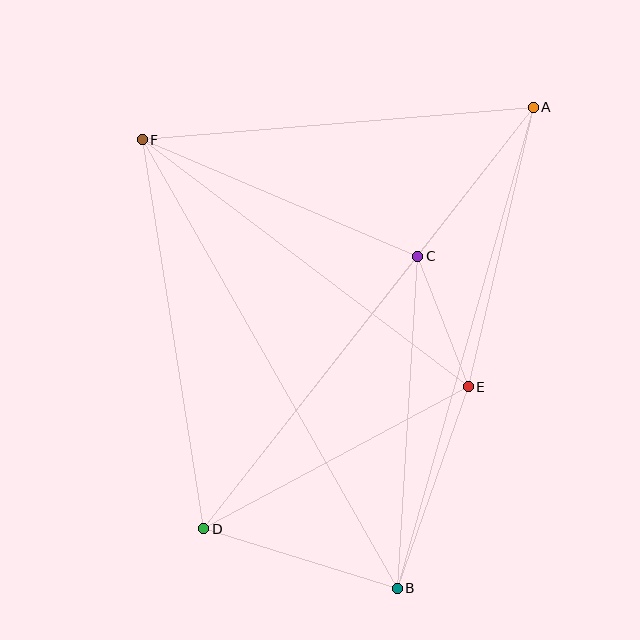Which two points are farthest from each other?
Points A and D are farthest from each other.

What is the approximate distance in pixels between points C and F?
The distance between C and F is approximately 299 pixels.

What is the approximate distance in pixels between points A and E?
The distance between A and E is approximately 287 pixels.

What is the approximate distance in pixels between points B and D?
The distance between B and D is approximately 202 pixels.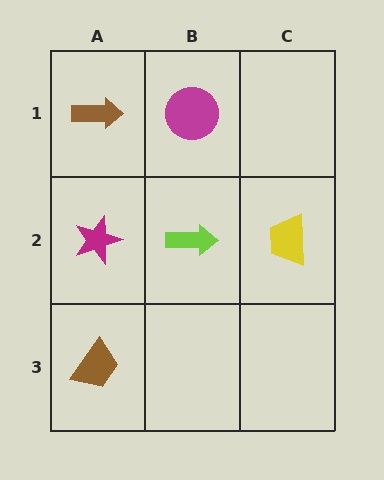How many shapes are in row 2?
3 shapes.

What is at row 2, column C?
A yellow trapezoid.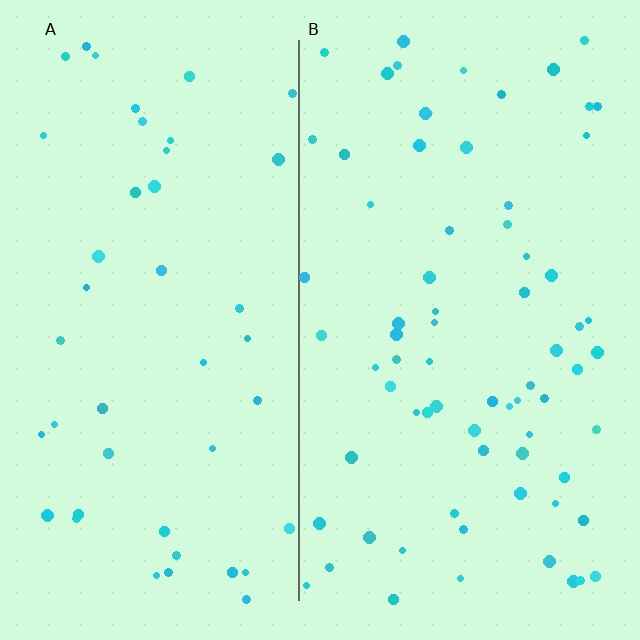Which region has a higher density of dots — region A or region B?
B (the right).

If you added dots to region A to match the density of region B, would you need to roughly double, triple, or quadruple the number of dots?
Approximately double.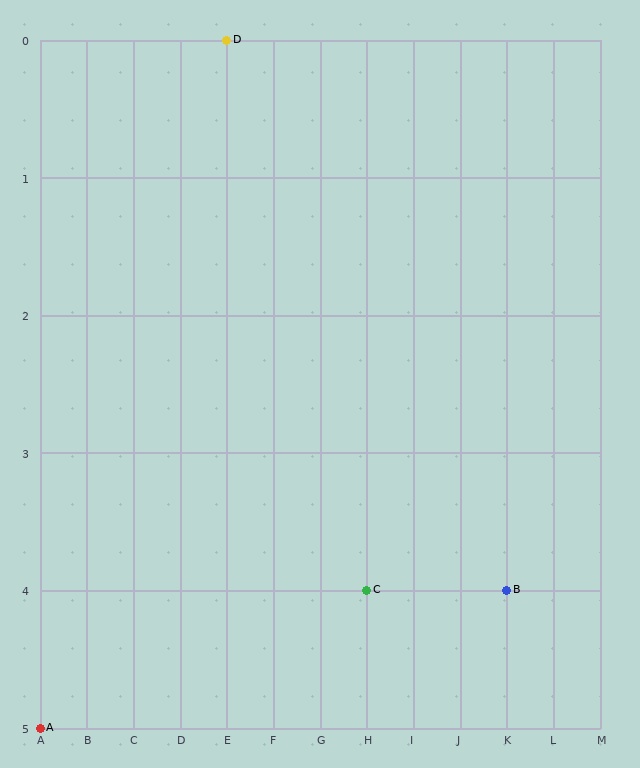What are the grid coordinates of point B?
Point B is at grid coordinates (K, 4).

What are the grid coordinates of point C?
Point C is at grid coordinates (H, 4).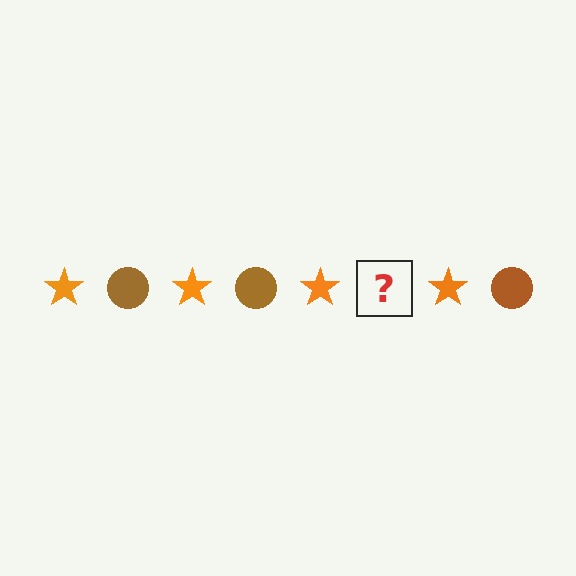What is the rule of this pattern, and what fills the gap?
The rule is that the pattern alternates between orange star and brown circle. The gap should be filled with a brown circle.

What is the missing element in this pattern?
The missing element is a brown circle.